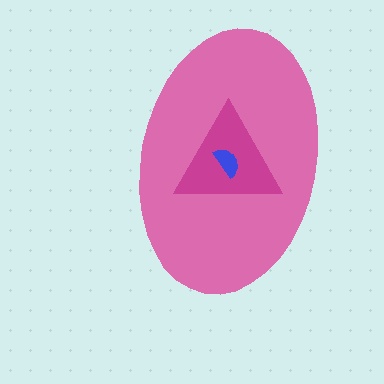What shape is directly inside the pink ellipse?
The magenta triangle.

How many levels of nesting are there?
3.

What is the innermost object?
The blue semicircle.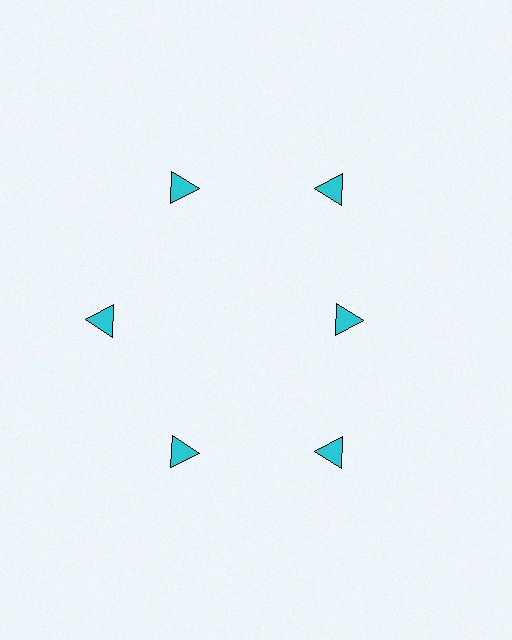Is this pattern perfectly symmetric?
No. The 6 cyan triangles are arranged in a ring, but one element near the 3 o'clock position is pulled inward toward the center, breaking the 6-fold rotational symmetry.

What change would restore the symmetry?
The symmetry would be restored by moving it outward, back onto the ring so that all 6 triangles sit at equal angles and equal distance from the center.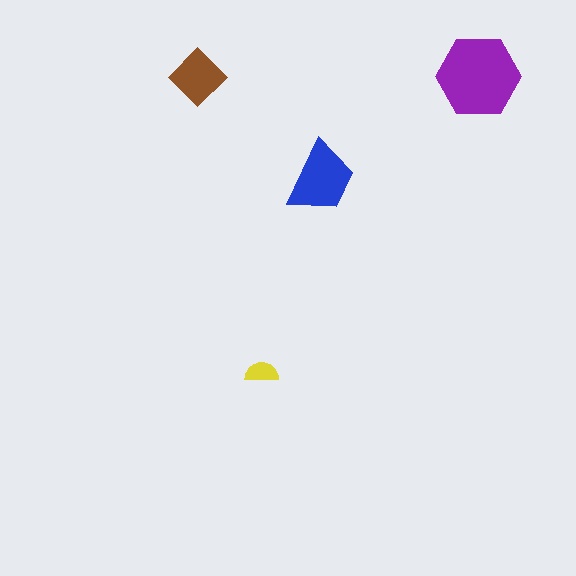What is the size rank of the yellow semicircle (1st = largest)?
4th.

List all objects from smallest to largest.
The yellow semicircle, the brown diamond, the blue trapezoid, the purple hexagon.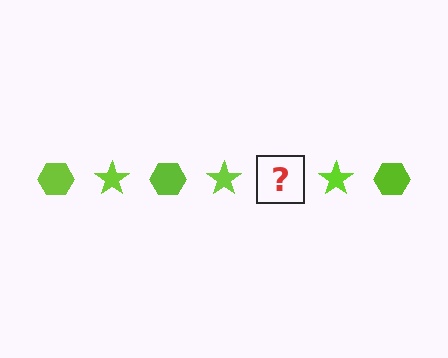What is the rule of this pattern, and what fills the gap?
The rule is that the pattern cycles through hexagon, star shapes in lime. The gap should be filled with a lime hexagon.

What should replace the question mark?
The question mark should be replaced with a lime hexagon.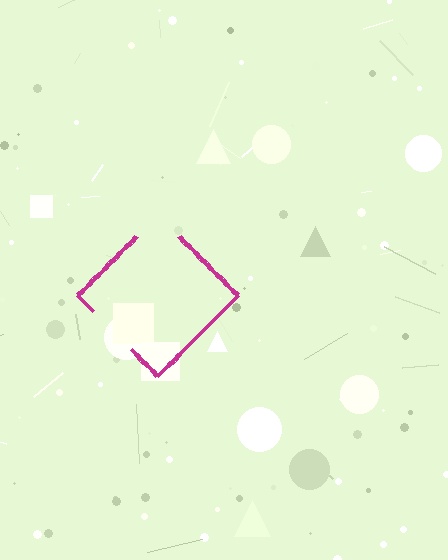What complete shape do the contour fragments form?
The contour fragments form a diamond.